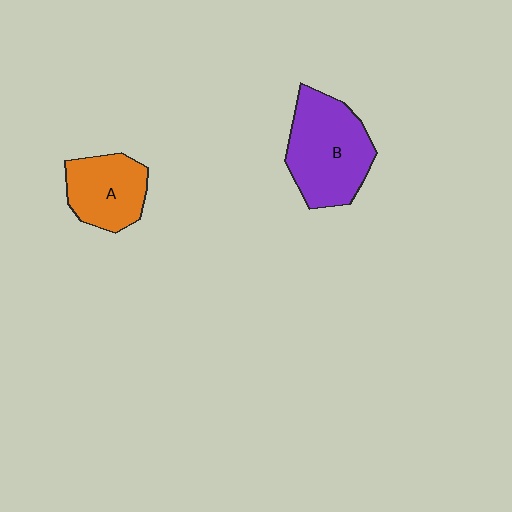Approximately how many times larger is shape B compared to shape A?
Approximately 1.5 times.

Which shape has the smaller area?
Shape A (orange).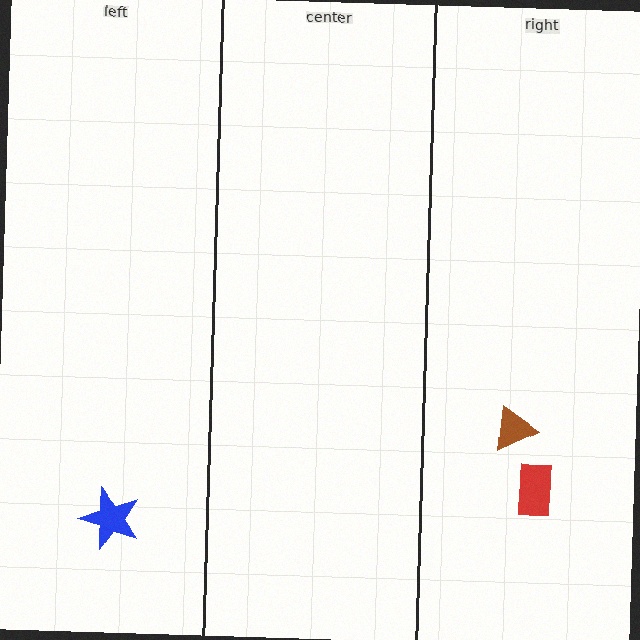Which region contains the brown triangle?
The right region.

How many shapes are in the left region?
1.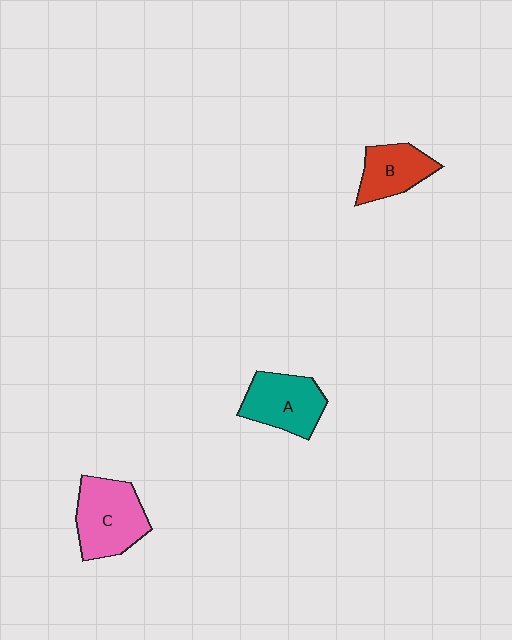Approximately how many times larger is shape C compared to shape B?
Approximately 1.4 times.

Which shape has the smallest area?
Shape B (red).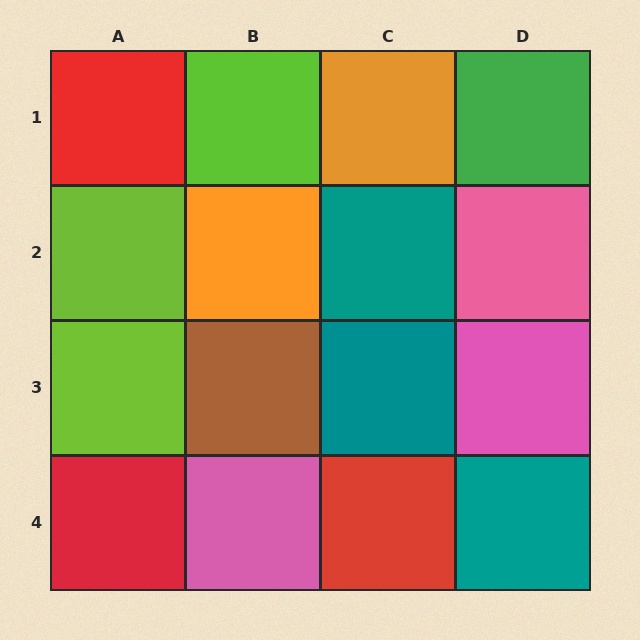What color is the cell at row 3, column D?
Pink.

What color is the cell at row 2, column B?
Orange.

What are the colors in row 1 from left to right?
Red, lime, orange, green.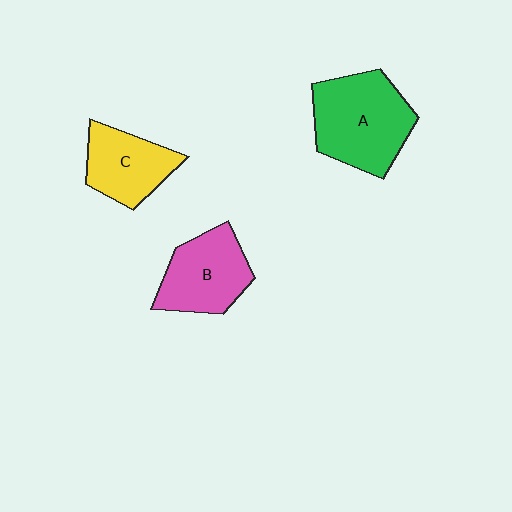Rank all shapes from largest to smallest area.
From largest to smallest: A (green), B (pink), C (yellow).